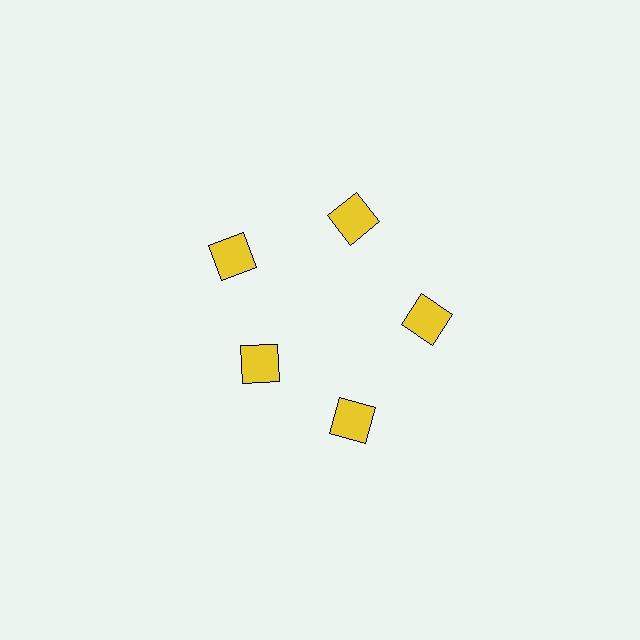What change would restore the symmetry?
The symmetry would be restored by moving it outward, back onto the ring so that all 5 squares sit at equal angles and equal distance from the center.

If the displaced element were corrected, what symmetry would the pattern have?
It would have 5-fold rotational symmetry — the pattern would map onto itself every 72 degrees.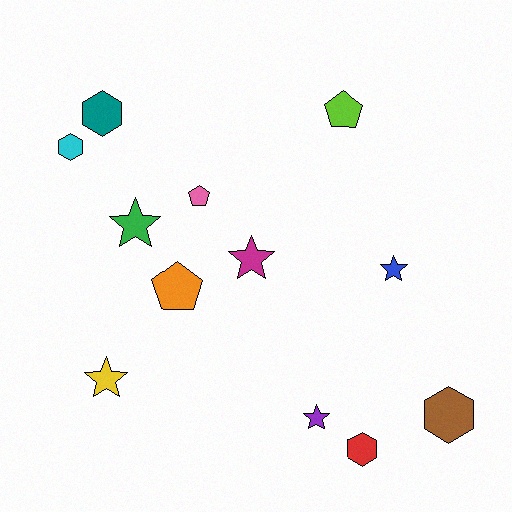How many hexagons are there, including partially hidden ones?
There are 4 hexagons.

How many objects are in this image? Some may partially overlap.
There are 12 objects.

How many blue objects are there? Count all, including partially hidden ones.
There is 1 blue object.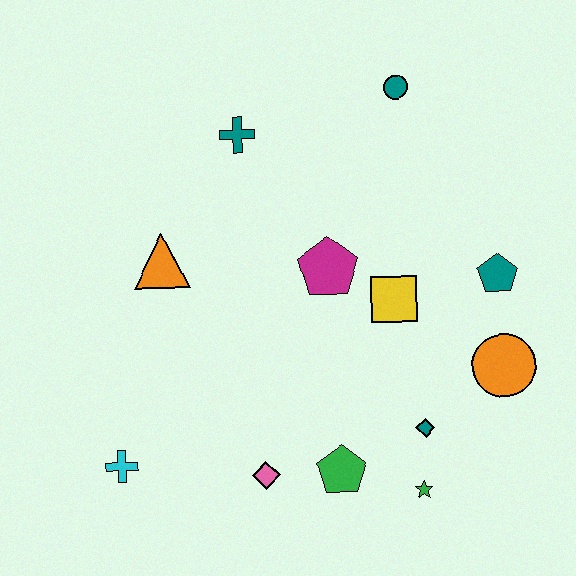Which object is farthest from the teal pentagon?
The cyan cross is farthest from the teal pentagon.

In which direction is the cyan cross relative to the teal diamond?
The cyan cross is to the left of the teal diamond.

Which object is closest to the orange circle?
The teal pentagon is closest to the orange circle.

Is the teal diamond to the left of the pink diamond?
No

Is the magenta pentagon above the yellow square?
Yes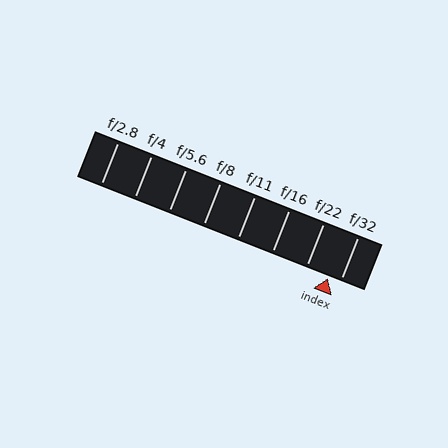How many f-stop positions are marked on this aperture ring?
There are 8 f-stop positions marked.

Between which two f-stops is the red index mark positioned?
The index mark is between f/22 and f/32.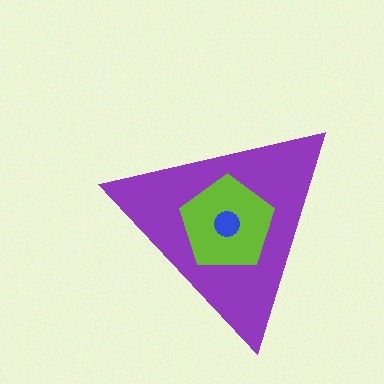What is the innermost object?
The blue circle.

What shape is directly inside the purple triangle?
The lime pentagon.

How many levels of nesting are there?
3.